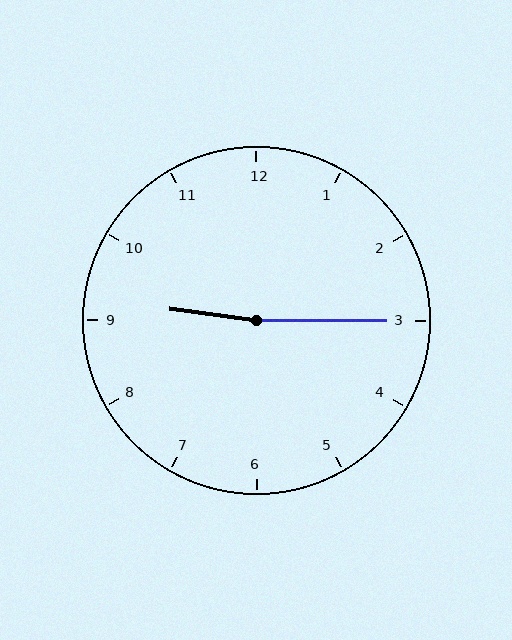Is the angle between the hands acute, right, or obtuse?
It is obtuse.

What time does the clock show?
9:15.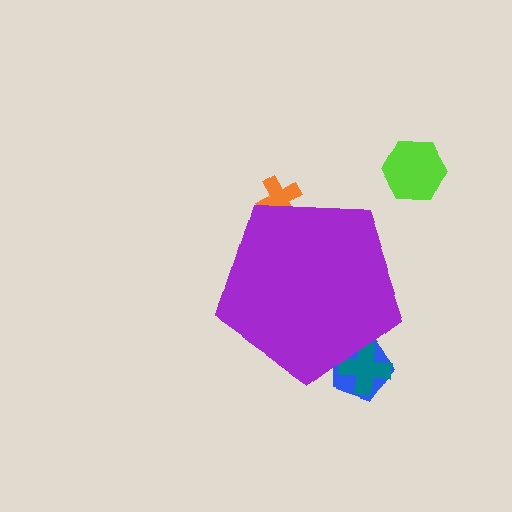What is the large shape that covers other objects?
A purple pentagon.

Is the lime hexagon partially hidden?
No, the lime hexagon is fully visible.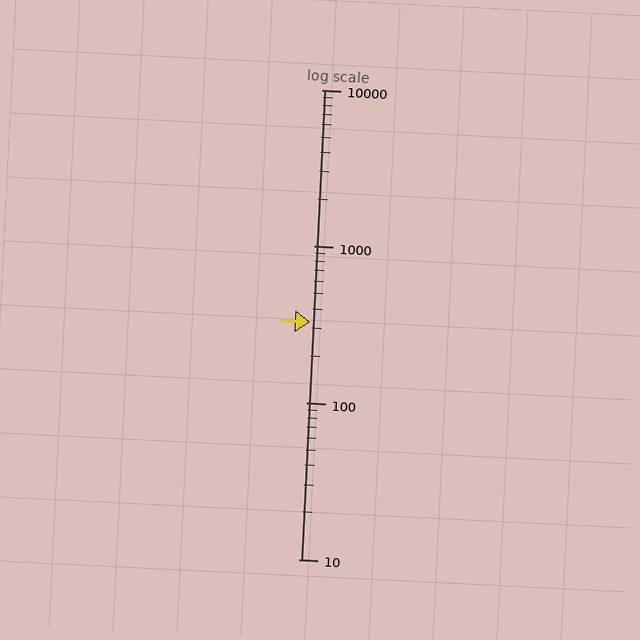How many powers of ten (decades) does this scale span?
The scale spans 3 decades, from 10 to 10000.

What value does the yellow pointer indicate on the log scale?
The pointer indicates approximately 330.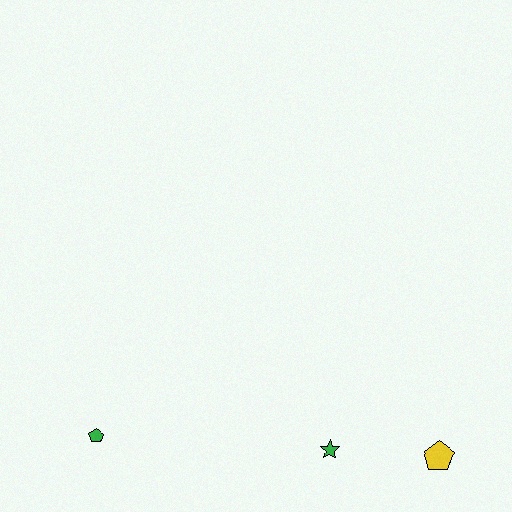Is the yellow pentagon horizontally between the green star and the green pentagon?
No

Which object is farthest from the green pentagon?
The yellow pentagon is farthest from the green pentagon.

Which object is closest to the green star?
The yellow pentagon is closest to the green star.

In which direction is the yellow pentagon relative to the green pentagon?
The yellow pentagon is to the right of the green pentagon.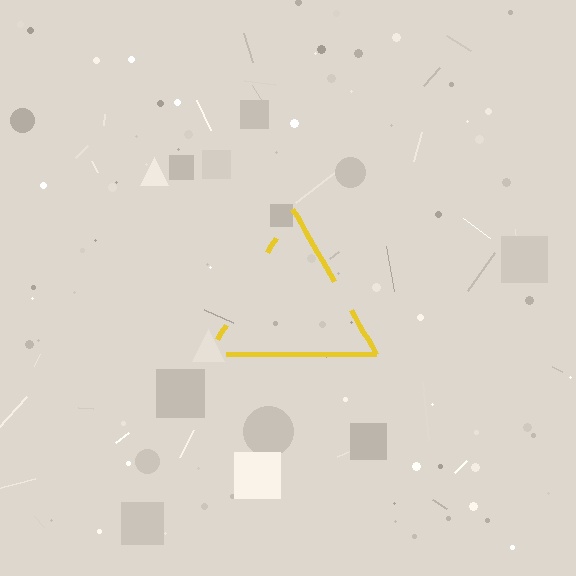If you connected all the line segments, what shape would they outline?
They would outline a triangle.